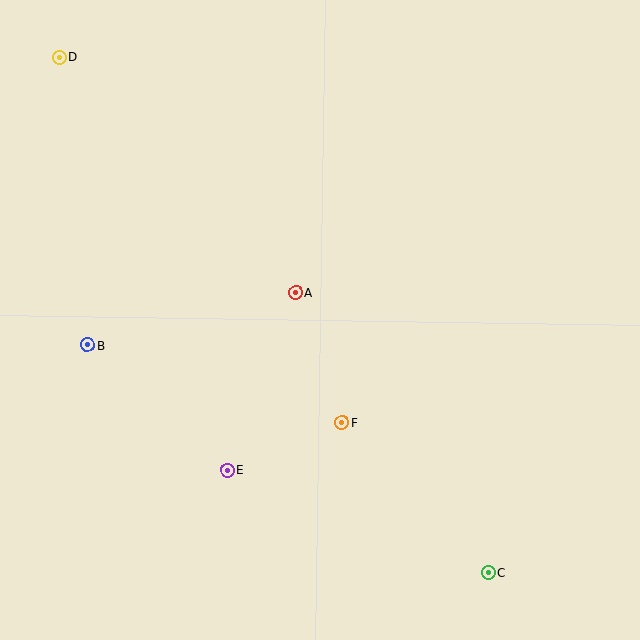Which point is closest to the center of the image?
Point A at (295, 293) is closest to the center.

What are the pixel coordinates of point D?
Point D is at (59, 57).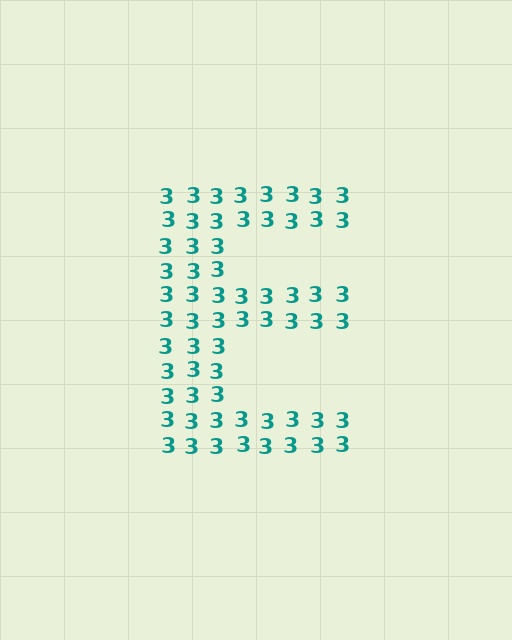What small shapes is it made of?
It is made of small digit 3's.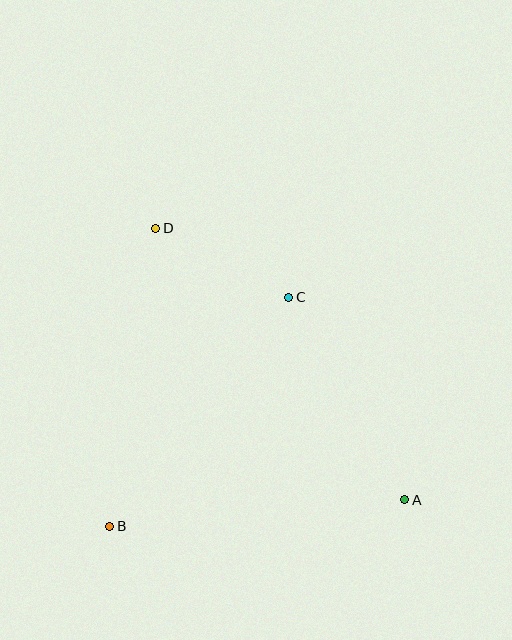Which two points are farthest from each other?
Points A and D are farthest from each other.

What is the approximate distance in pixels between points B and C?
The distance between B and C is approximately 291 pixels.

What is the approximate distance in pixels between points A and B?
The distance between A and B is approximately 296 pixels.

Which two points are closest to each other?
Points C and D are closest to each other.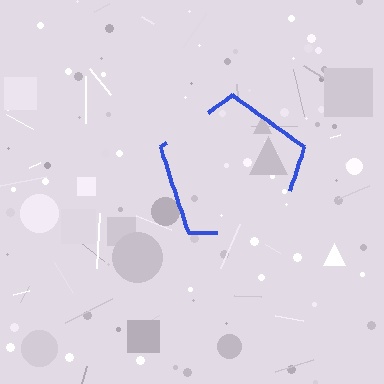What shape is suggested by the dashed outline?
The dashed outline suggests a pentagon.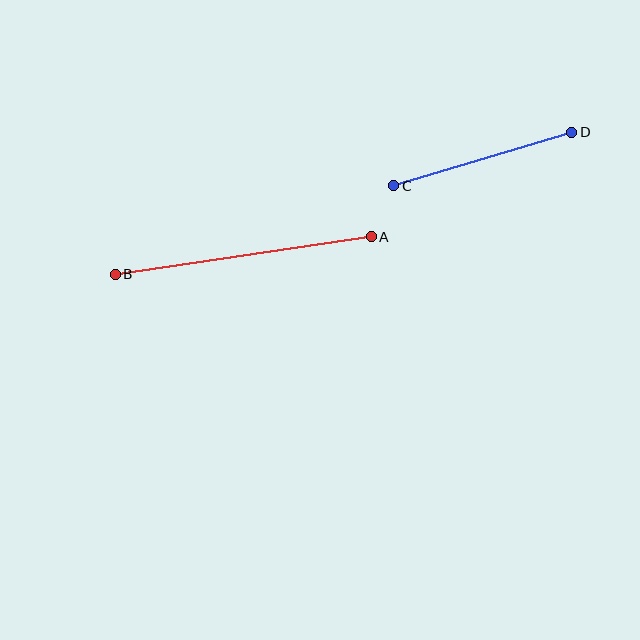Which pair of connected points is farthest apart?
Points A and B are farthest apart.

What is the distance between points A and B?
The distance is approximately 259 pixels.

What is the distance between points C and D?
The distance is approximately 186 pixels.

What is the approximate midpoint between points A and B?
The midpoint is at approximately (243, 256) pixels.